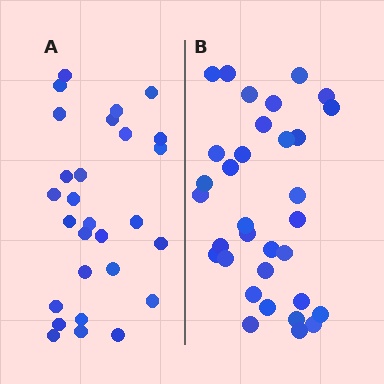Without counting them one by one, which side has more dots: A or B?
Region B (the right region) has more dots.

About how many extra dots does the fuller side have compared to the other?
Region B has about 5 more dots than region A.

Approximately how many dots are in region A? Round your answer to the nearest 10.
About 30 dots. (The exact count is 28, which rounds to 30.)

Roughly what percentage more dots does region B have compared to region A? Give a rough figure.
About 20% more.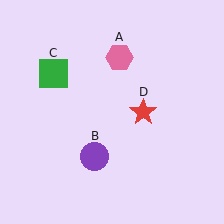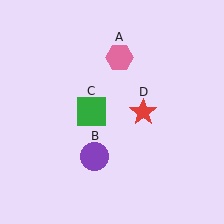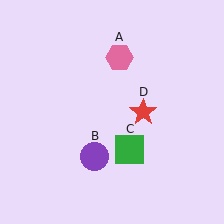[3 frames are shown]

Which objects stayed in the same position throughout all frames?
Pink hexagon (object A) and purple circle (object B) and red star (object D) remained stationary.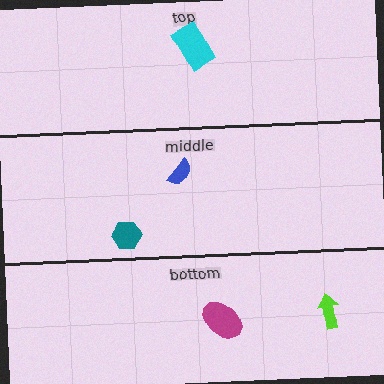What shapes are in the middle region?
The blue semicircle, the teal hexagon.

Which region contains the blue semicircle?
The middle region.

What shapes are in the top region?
The cyan rectangle.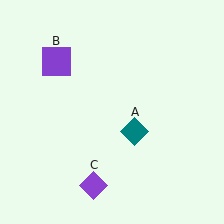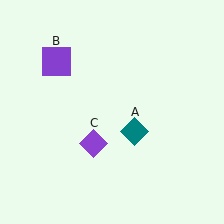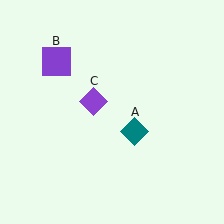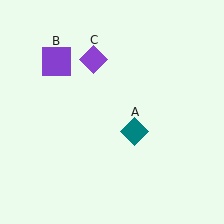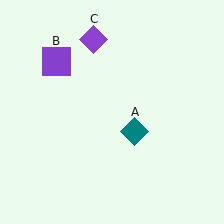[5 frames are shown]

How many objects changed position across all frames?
1 object changed position: purple diamond (object C).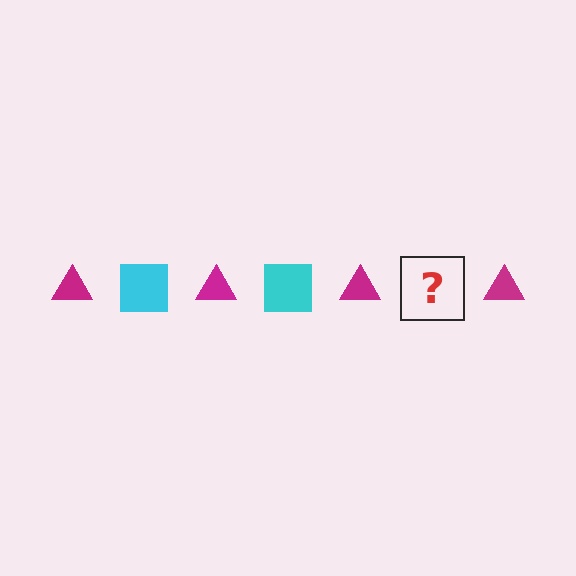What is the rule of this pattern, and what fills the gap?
The rule is that the pattern alternates between magenta triangle and cyan square. The gap should be filled with a cyan square.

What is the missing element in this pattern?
The missing element is a cyan square.